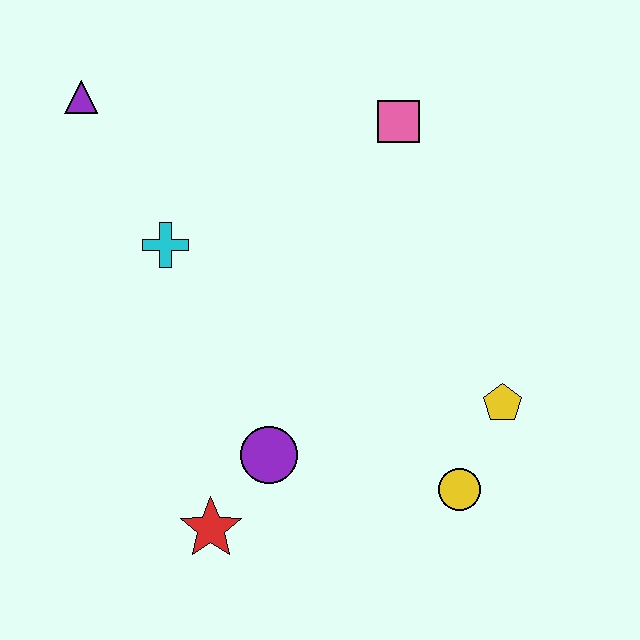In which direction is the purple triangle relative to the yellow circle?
The purple triangle is above the yellow circle.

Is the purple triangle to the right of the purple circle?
No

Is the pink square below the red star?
No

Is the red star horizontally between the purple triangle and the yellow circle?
Yes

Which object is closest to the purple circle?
The red star is closest to the purple circle.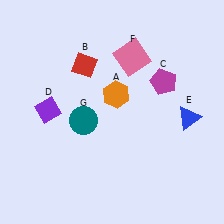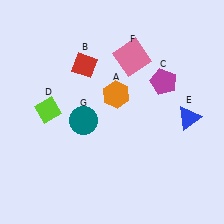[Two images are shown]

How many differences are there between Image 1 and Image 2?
There is 1 difference between the two images.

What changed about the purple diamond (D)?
In Image 1, D is purple. In Image 2, it changed to lime.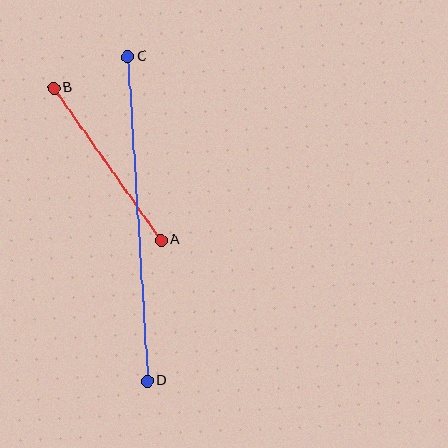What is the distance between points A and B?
The distance is approximately 186 pixels.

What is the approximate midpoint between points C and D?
The midpoint is at approximately (137, 219) pixels.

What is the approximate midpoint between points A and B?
The midpoint is at approximately (107, 164) pixels.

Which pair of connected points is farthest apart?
Points C and D are farthest apart.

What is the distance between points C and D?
The distance is approximately 325 pixels.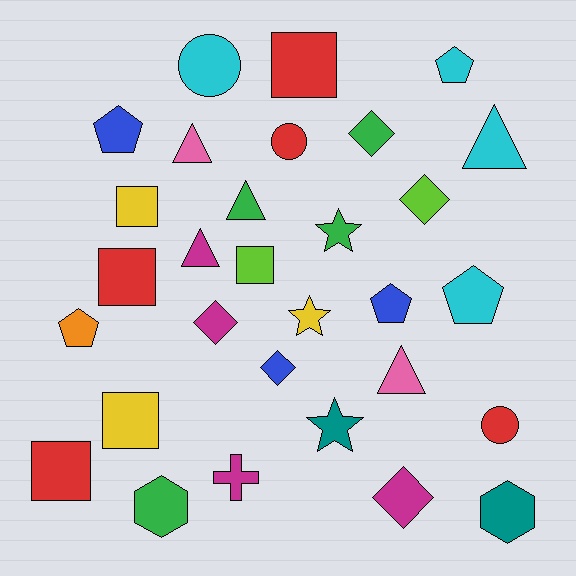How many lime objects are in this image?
There are 2 lime objects.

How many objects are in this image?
There are 30 objects.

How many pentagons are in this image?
There are 5 pentagons.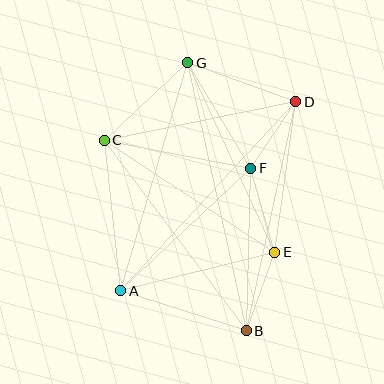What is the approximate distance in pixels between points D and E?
The distance between D and E is approximately 152 pixels.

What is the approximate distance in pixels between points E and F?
The distance between E and F is approximately 87 pixels.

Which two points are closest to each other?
Points D and F are closest to each other.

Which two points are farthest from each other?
Points B and G are farthest from each other.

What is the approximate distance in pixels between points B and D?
The distance between B and D is approximately 234 pixels.